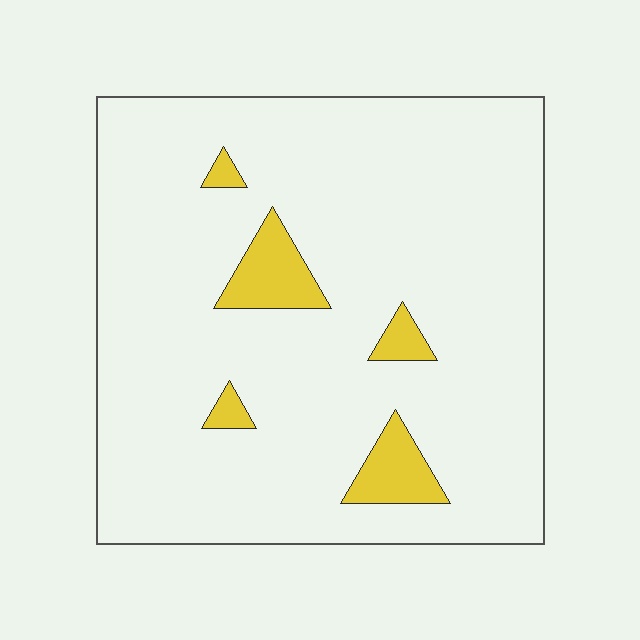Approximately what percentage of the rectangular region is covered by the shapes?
Approximately 10%.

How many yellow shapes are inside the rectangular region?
5.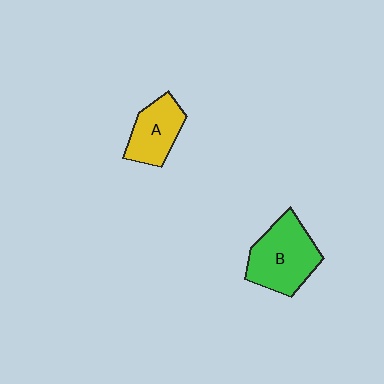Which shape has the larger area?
Shape B (green).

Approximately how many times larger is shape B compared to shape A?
Approximately 1.5 times.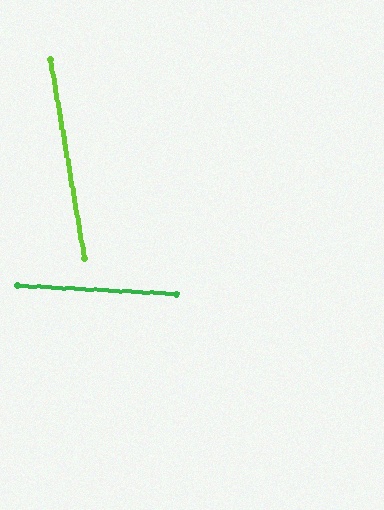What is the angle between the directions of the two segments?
Approximately 77 degrees.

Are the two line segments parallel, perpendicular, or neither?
Neither parallel nor perpendicular — they differ by about 77°.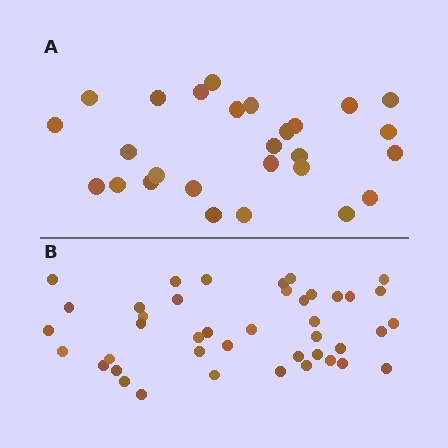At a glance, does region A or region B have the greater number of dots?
Region B (the bottom region) has more dots.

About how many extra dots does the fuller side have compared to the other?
Region B has approximately 15 more dots than region A.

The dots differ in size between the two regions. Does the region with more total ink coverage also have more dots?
No. Region A has more total ink coverage because its dots are larger, but region B actually contains more individual dots. Total area can be misleading — the number of items is what matters here.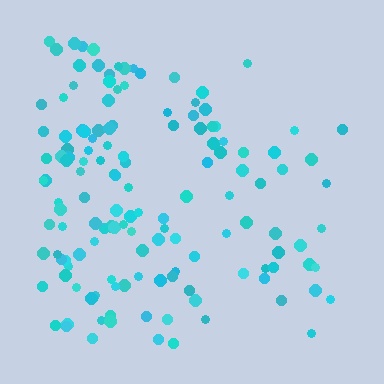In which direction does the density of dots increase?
From right to left, with the left side densest.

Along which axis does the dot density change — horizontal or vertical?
Horizontal.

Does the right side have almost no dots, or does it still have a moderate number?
Still a moderate number, just noticeably fewer than the left.